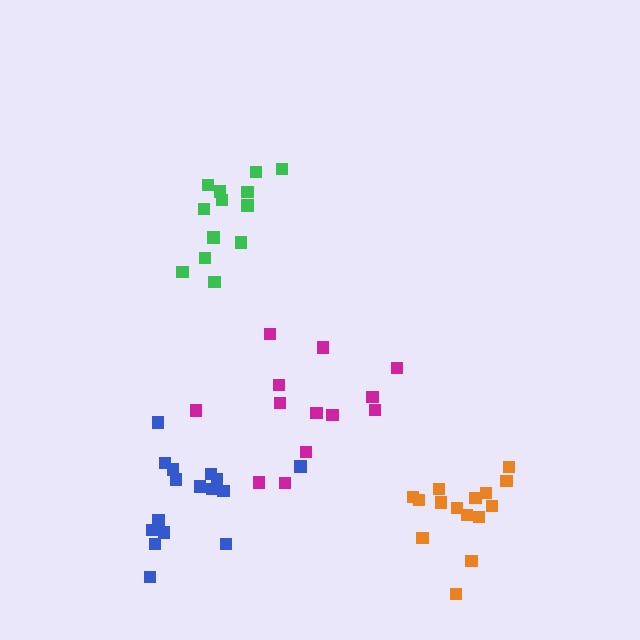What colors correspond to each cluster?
The clusters are colored: orange, magenta, blue, green.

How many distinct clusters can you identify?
There are 4 distinct clusters.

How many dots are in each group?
Group 1: 15 dots, Group 2: 13 dots, Group 3: 16 dots, Group 4: 13 dots (57 total).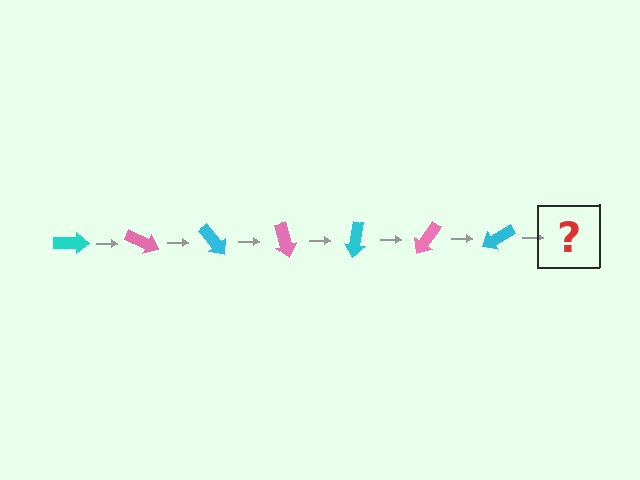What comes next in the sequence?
The next element should be a pink arrow, rotated 175 degrees from the start.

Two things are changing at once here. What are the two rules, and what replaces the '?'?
The two rules are that it rotates 25 degrees each step and the color cycles through cyan and pink. The '?' should be a pink arrow, rotated 175 degrees from the start.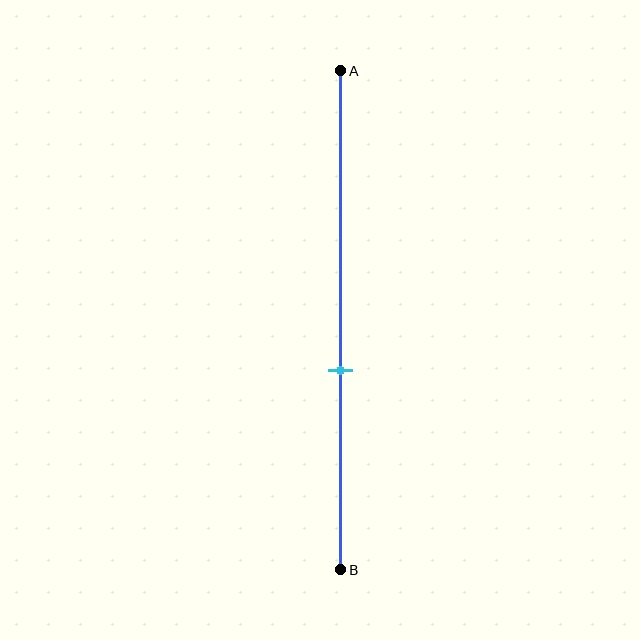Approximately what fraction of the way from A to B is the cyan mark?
The cyan mark is approximately 60% of the way from A to B.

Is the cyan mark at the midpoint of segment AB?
No, the mark is at about 60% from A, not at the 50% midpoint.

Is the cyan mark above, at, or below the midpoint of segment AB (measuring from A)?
The cyan mark is below the midpoint of segment AB.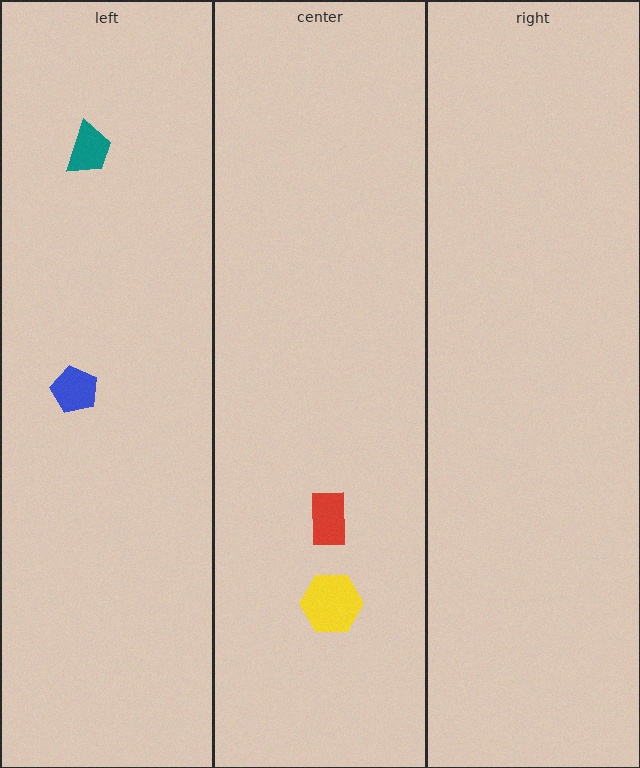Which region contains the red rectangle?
The center region.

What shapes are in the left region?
The blue pentagon, the teal trapezoid.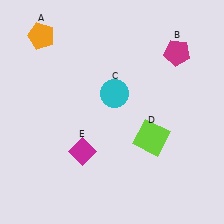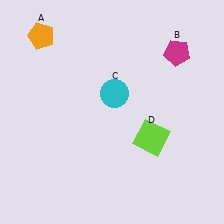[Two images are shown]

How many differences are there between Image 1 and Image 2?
There is 1 difference between the two images.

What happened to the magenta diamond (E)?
The magenta diamond (E) was removed in Image 2. It was in the bottom-left area of Image 1.